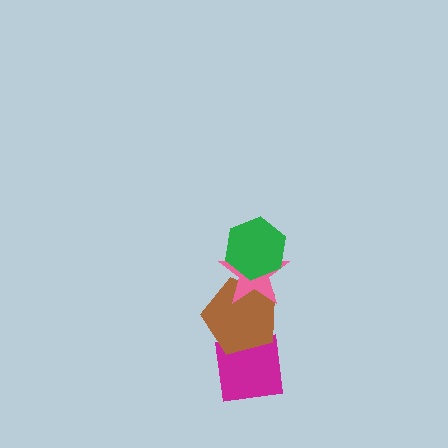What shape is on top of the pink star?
The green hexagon is on top of the pink star.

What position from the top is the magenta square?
The magenta square is 4th from the top.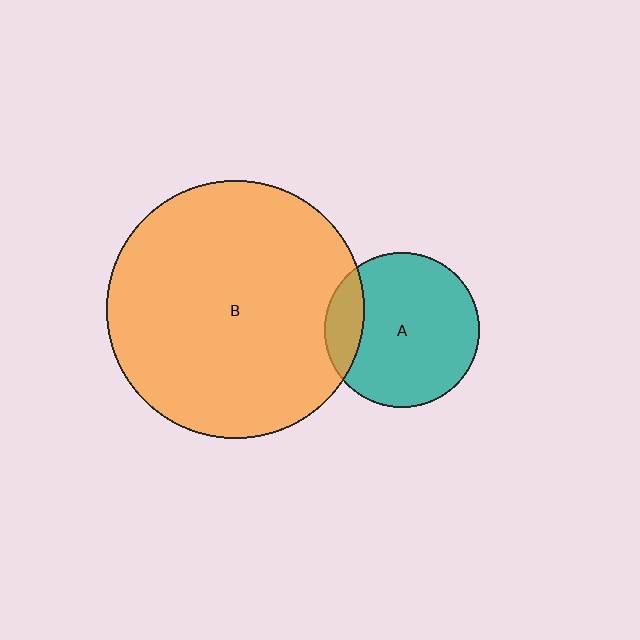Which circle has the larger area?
Circle B (orange).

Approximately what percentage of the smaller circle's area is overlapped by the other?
Approximately 15%.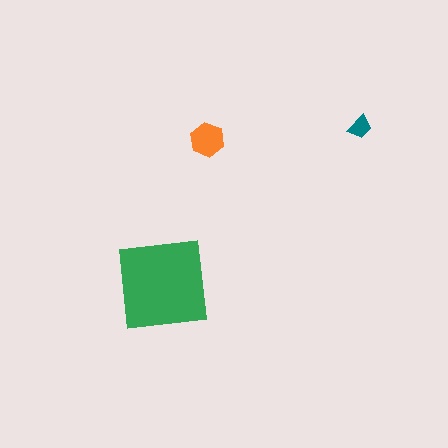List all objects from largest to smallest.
The green square, the orange hexagon, the teal trapezoid.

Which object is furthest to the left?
The green square is leftmost.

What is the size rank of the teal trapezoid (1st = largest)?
3rd.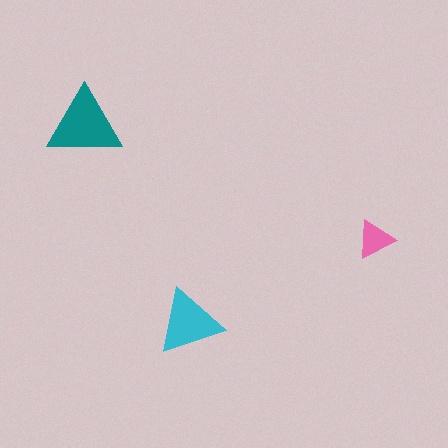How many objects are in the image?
There are 3 objects in the image.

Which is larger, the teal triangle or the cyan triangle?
The teal one.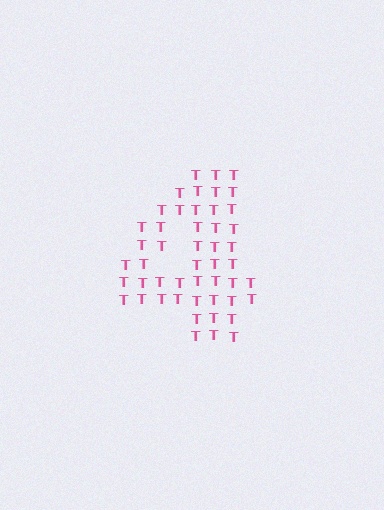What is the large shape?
The large shape is the digit 4.